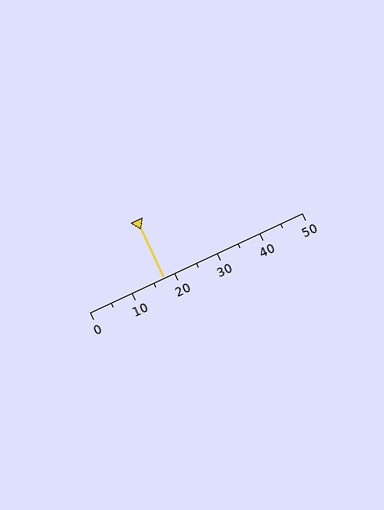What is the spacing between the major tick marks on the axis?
The major ticks are spaced 10 apart.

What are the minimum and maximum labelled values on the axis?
The axis runs from 0 to 50.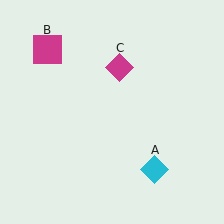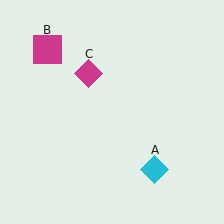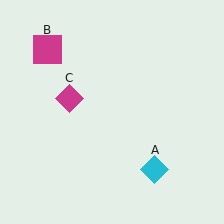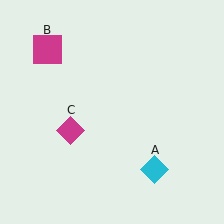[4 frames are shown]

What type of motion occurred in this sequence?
The magenta diamond (object C) rotated counterclockwise around the center of the scene.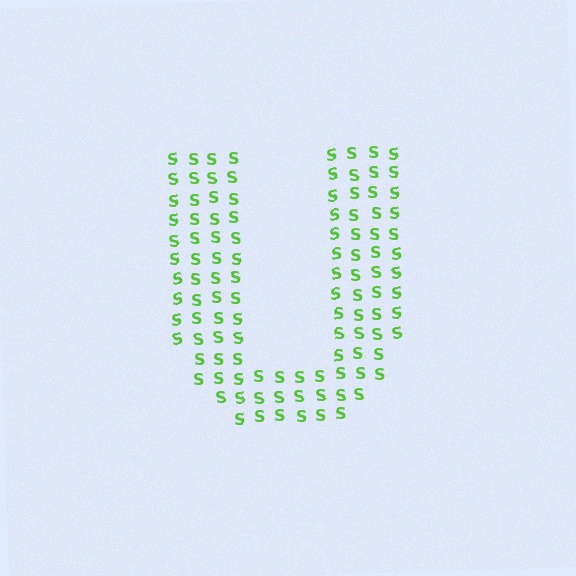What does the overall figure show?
The overall figure shows the letter U.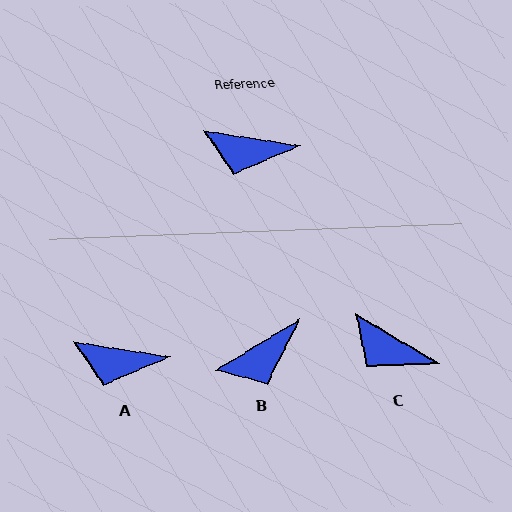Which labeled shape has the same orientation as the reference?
A.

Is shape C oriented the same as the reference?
No, it is off by about 21 degrees.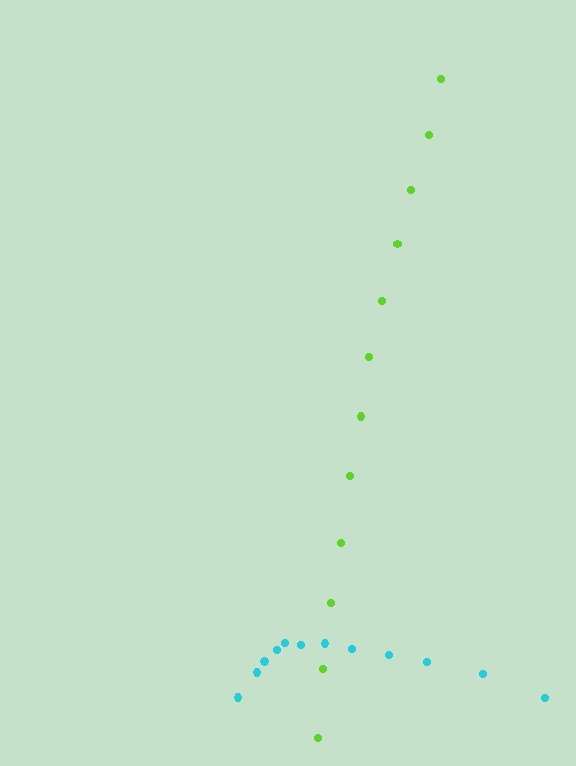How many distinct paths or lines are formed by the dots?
There are 2 distinct paths.